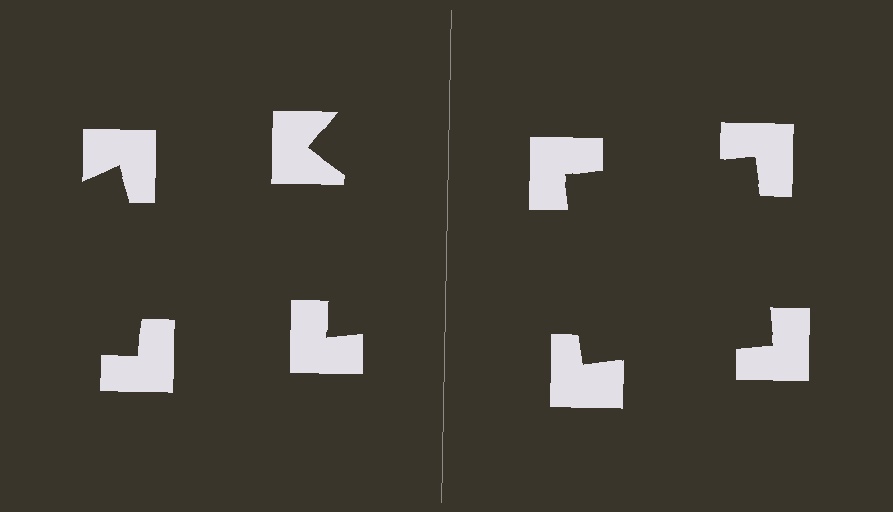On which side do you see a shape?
An illusory square appears on the right side. On the left side the wedge cuts are rotated, so no coherent shape forms.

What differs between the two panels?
The notched squares are positioned identically on both sides; only the wedge orientations differ. On the right they align to a square; on the left they are misaligned.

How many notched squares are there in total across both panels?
8 — 4 on each side.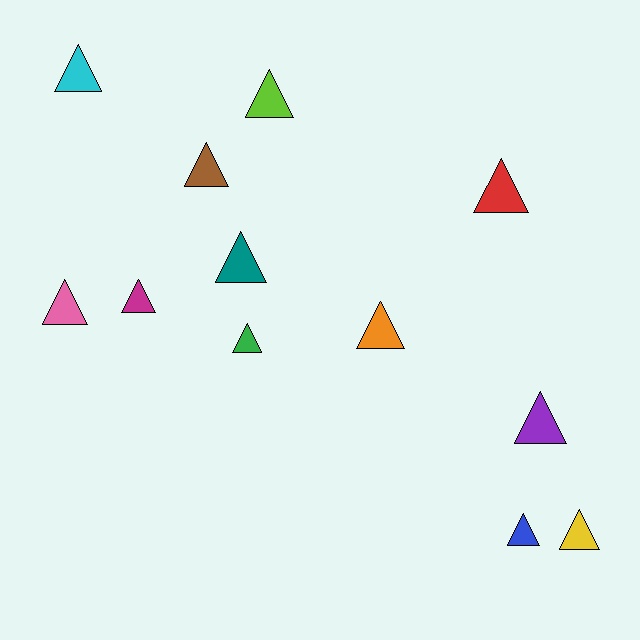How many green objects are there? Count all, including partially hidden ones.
There is 1 green object.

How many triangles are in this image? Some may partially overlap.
There are 12 triangles.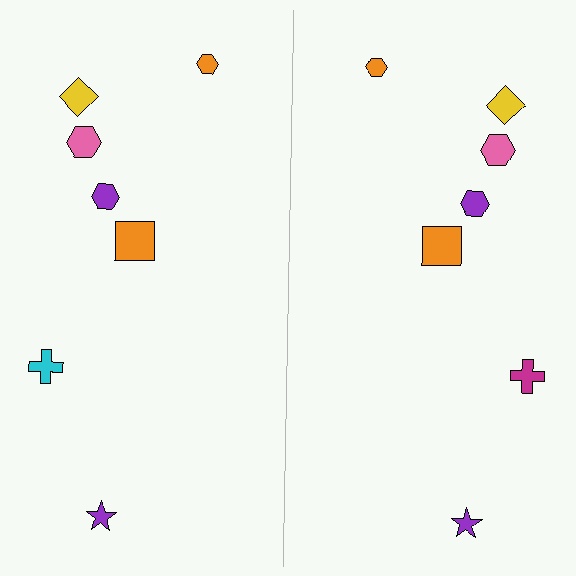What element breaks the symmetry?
The magenta cross on the right side breaks the symmetry — its mirror counterpart is cyan.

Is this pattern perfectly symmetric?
No, the pattern is not perfectly symmetric. The magenta cross on the right side breaks the symmetry — its mirror counterpart is cyan.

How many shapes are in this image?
There are 14 shapes in this image.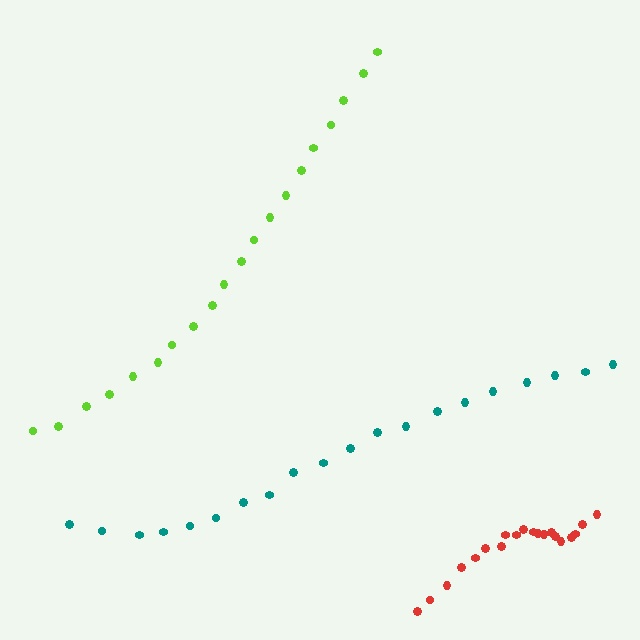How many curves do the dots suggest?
There are 3 distinct paths.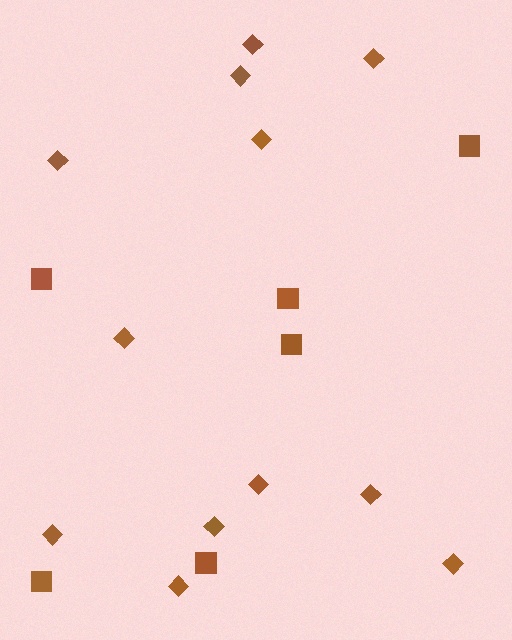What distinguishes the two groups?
There are 2 groups: one group of diamonds (12) and one group of squares (6).